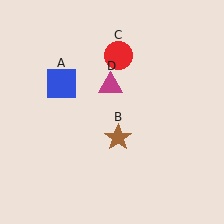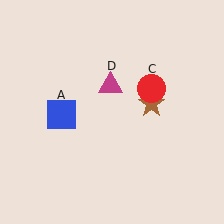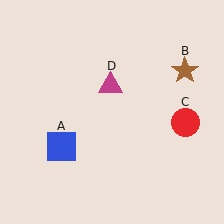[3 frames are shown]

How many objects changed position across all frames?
3 objects changed position: blue square (object A), brown star (object B), red circle (object C).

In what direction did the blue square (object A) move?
The blue square (object A) moved down.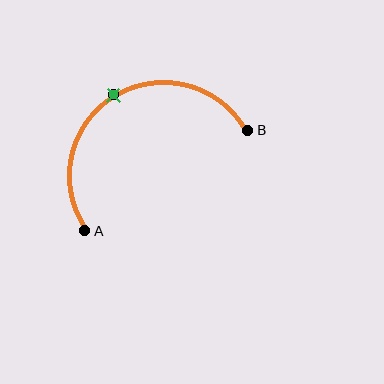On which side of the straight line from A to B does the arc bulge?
The arc bulges above the straight line connecting A and B.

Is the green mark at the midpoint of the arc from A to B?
Yes. The green mark lies on the arc at equal arc-length from both A and B — it is the arc midpoint.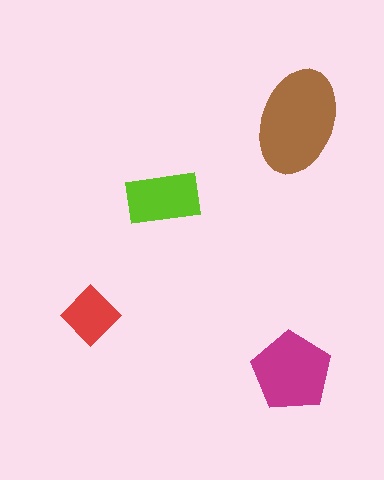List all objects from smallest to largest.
The red diamond, the lime rectangle, the magenta pentagon, the brown ellipse.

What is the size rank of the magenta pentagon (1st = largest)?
2nd.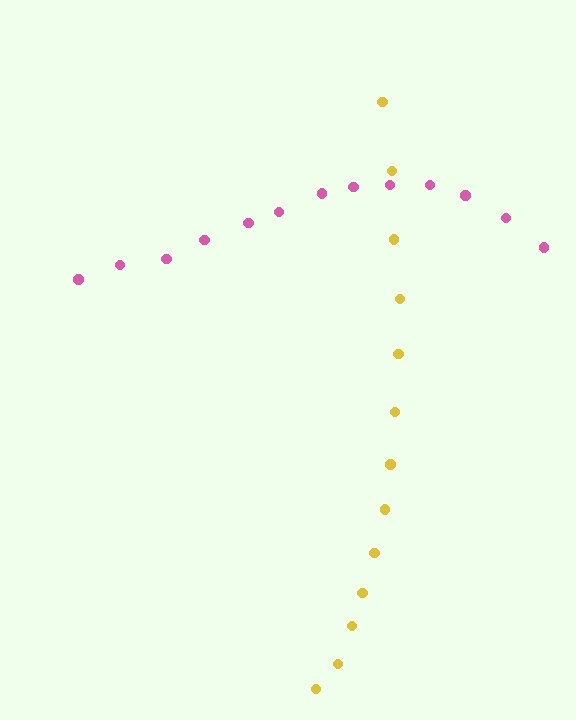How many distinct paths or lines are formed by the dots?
There are 2 distinct paths.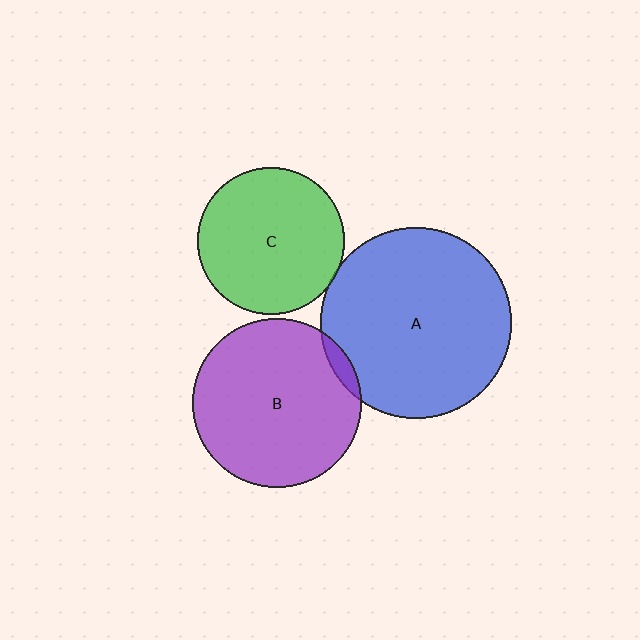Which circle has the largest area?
Circle A (blue).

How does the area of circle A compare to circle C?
Approximately 1.7 times.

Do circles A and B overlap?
Yes.